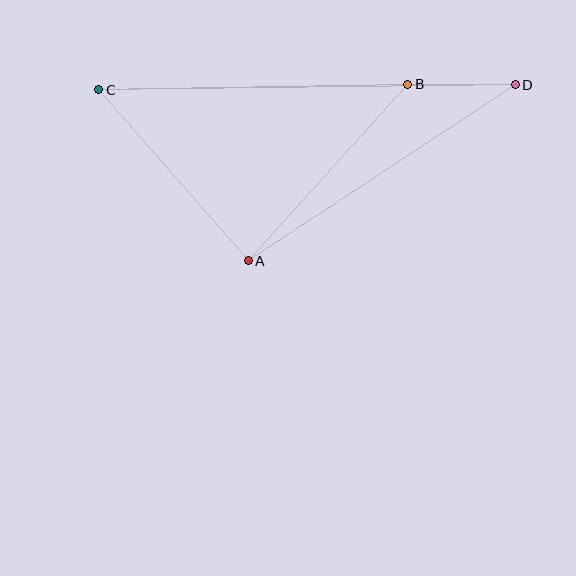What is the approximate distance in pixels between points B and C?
The distance between B and C is approximately 309 pixels.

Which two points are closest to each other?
Points B and D are closest to each other.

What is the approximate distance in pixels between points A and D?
The distance between A and D is approximately 320 pixels.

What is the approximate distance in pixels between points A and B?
The distance between A and B is approximately 238 pixels.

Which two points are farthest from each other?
Points C and D are farthest from each other.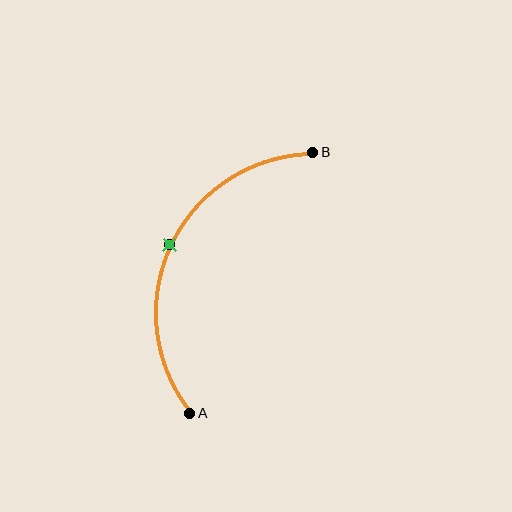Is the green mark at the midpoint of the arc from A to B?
Yes. The green mark lies on the arc at equal arc-length from both A and B — it is the arc midpoint.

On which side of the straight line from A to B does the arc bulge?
The arc bulges to the left of the straight line connecting A and B.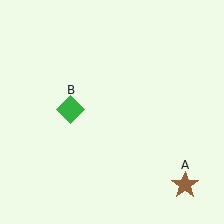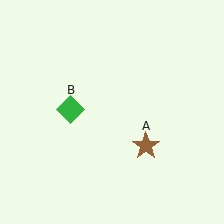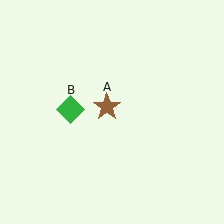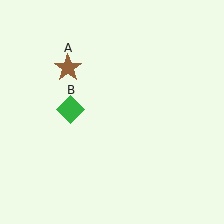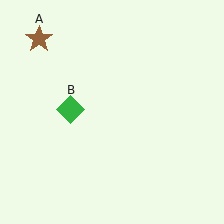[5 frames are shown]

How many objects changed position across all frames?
1 object changed position: brown star (object A).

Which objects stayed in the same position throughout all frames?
Green diamond (object B) remained stationary.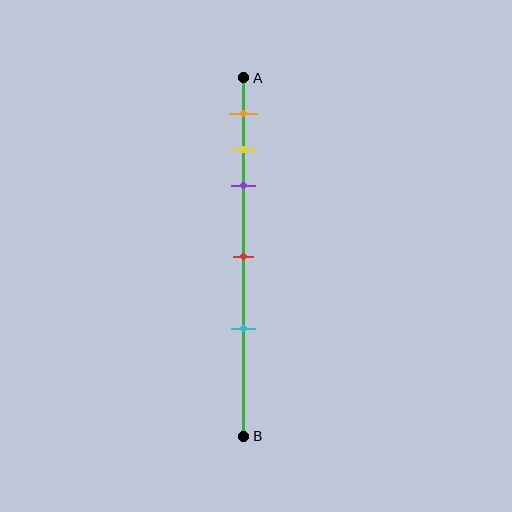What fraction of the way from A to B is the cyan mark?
The cyan mark is approximately 70% (0.7) of the way from A to B.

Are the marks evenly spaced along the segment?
No, the marks are not evenly spaced.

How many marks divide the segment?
There are 5 marks dividing the segment.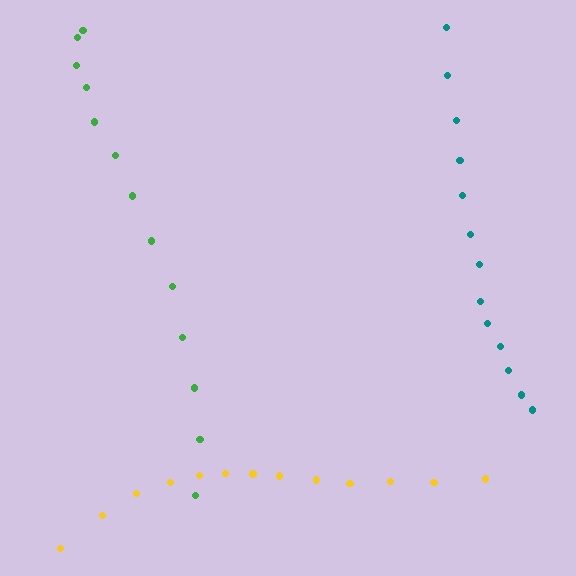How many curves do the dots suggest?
There are 3 distinct paths.